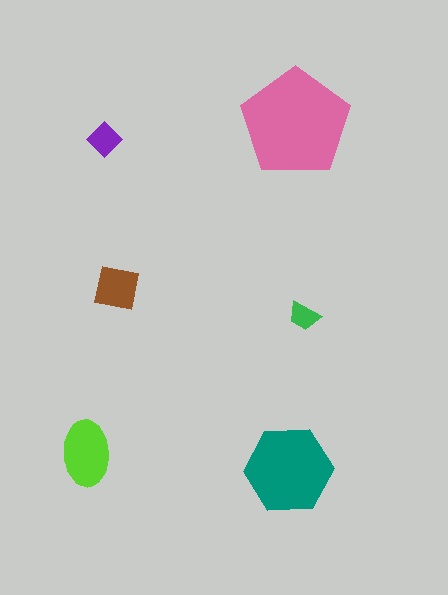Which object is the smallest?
The green trapezoid.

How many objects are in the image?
There are 6 objects in the image.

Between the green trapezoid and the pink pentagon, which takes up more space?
The pink pentagon.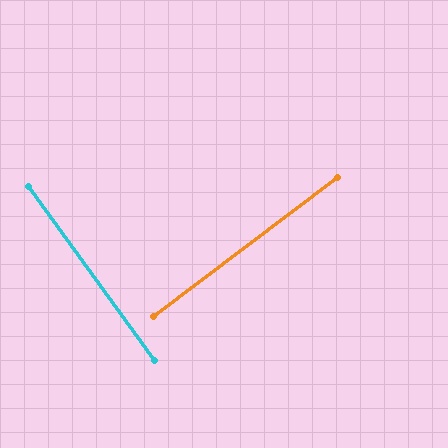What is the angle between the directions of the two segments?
Approximately 89 degrees.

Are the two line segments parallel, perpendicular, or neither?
Perpendicular — they meet at approximately 89°.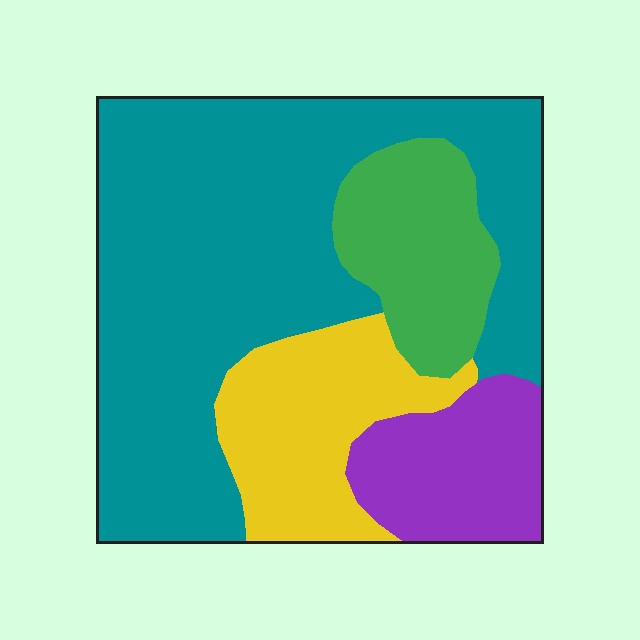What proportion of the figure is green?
Green covers around 15% of the figure.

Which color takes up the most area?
Teal, at roughly 55%.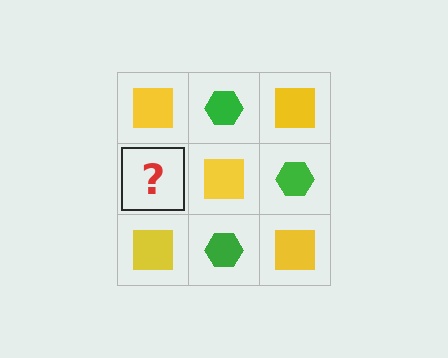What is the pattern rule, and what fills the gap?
The rule is that it alternates yellow square and green hexagon in a checkerboard pattern. The gap should be filled with a green hexagon.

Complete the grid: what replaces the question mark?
The question mark should be replaced with a green hexagon.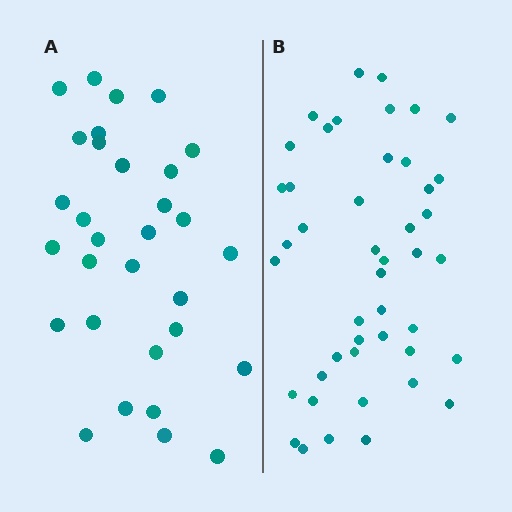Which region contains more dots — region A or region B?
Region B (the right region) has more dots.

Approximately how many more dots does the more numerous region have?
Region B has approximately 15 more dots than region A.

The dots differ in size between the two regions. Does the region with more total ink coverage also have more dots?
No. Region A has more total ink coverage because its dots are larger, but region B actually contains more individual dots. Total area can be misleading — the number of items is what matters here.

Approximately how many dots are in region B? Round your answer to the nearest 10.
About 40 dots. (The exact count is 45, which rounds to 40.)